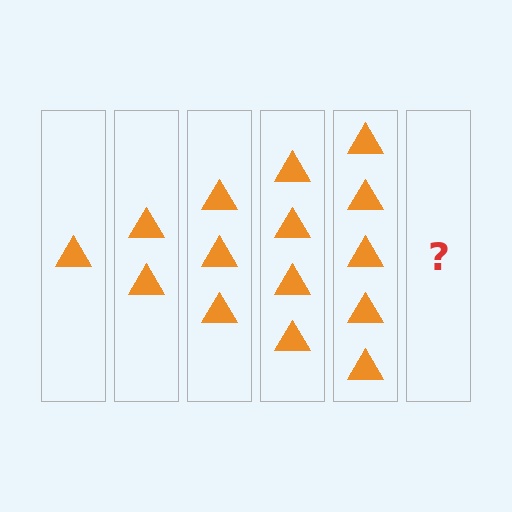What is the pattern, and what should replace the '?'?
The pattern is that each step adds one more triangle. The '?' should be 6 triangles.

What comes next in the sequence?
The next element should be 6 triangles.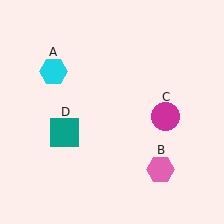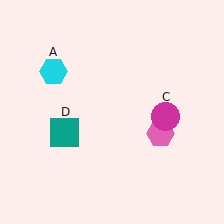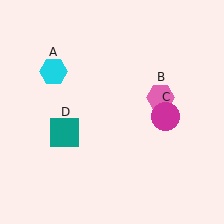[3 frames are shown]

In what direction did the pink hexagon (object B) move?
The pink hexagon (object B) moved up.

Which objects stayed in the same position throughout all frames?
Cyan hexagon (object A) and magenta circle (object C) and teal square (object D) remained stationary.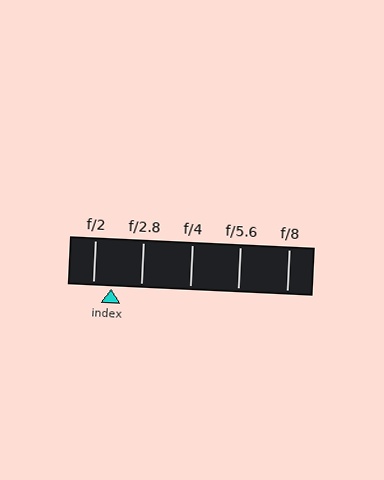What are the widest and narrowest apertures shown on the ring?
The widest aperture shown is f/2 and the narrowest is f/8.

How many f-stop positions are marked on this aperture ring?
There are 5 f-stop positions marked.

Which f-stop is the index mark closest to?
The index mark is closest to f/2.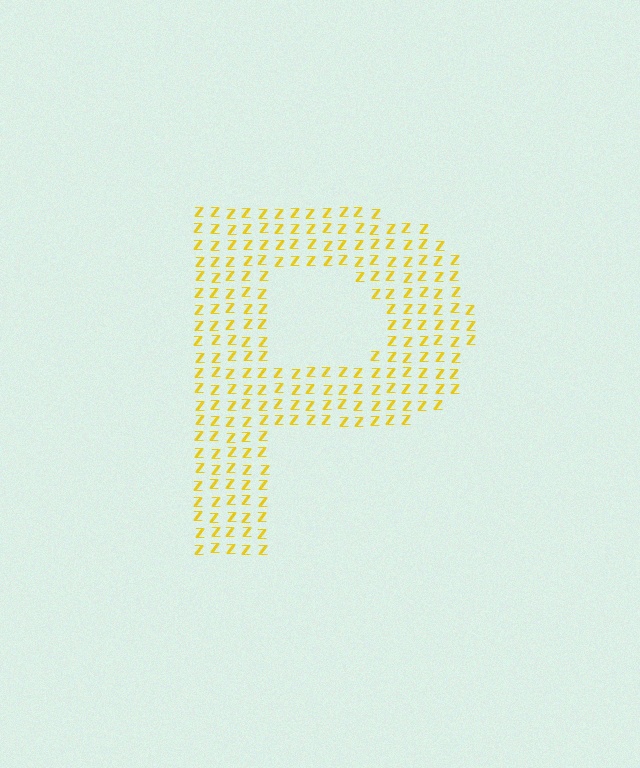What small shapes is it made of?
It is made of small letter Z's.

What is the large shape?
The large shape is the letter P.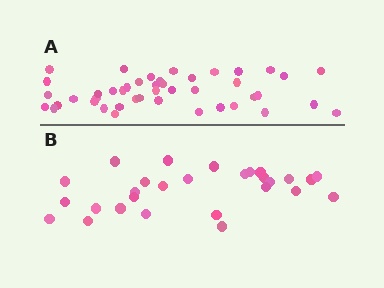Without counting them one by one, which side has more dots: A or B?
Region A (the top region) has more dots.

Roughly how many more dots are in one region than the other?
Region A has approximately 15 more dots than region B.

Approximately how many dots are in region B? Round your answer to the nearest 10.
About 30 dots. (The exact count is 28, which rounds to 30.)